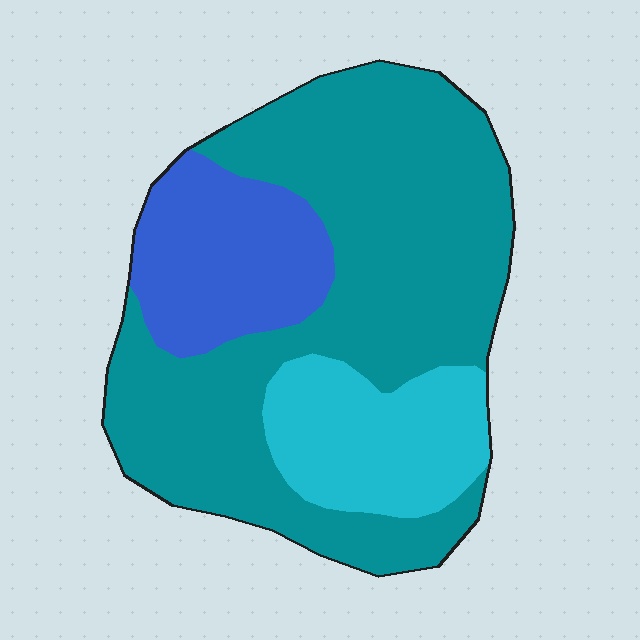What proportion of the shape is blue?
Blue covers roughly 20% of the shape.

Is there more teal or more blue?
Teal.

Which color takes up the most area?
Teal, at roughly 65%.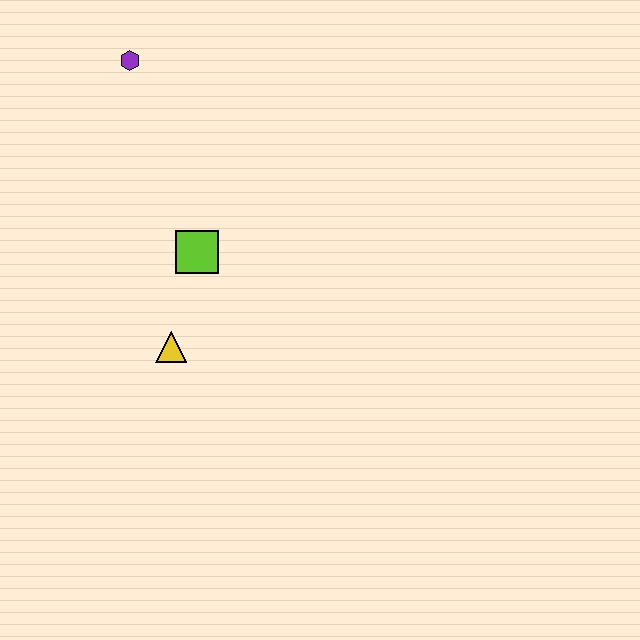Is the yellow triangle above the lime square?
No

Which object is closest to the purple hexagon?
The lime square is closest to the purple hexagon.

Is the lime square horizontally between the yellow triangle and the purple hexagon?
No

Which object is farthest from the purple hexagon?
The yellow triangle is farthest from the purple hexagon.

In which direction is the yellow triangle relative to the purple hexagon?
The yellow triangle is below the purple hexagon.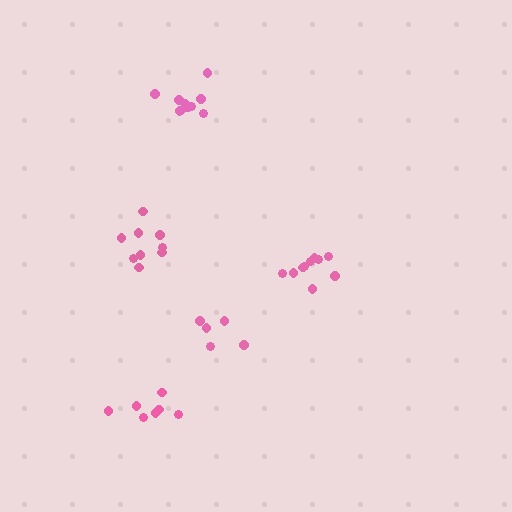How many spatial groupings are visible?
There are 5 spatial groupings.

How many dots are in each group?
Group 1: 10 dots, Group 2: 10 dots, Group 3: 7 dots, Group 4: 5 dots, Group 5: 9 dots (41 total).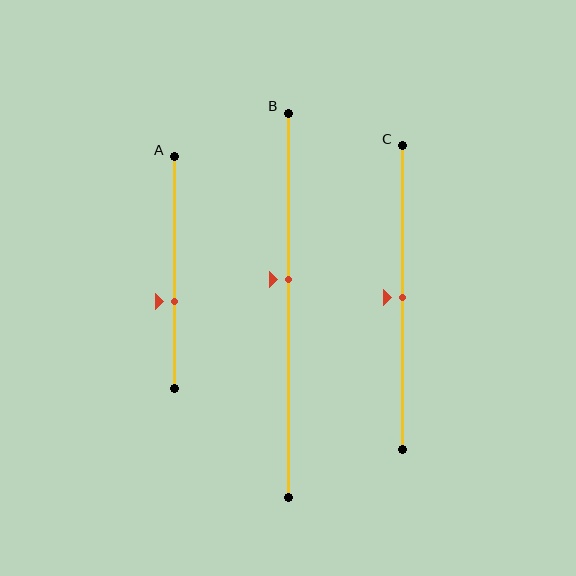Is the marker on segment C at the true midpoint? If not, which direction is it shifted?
Yes, the marker on segment C is at the true midpoint.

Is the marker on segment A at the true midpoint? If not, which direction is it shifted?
No, the marker on segment A is shifted downward by about 13% of the segment length.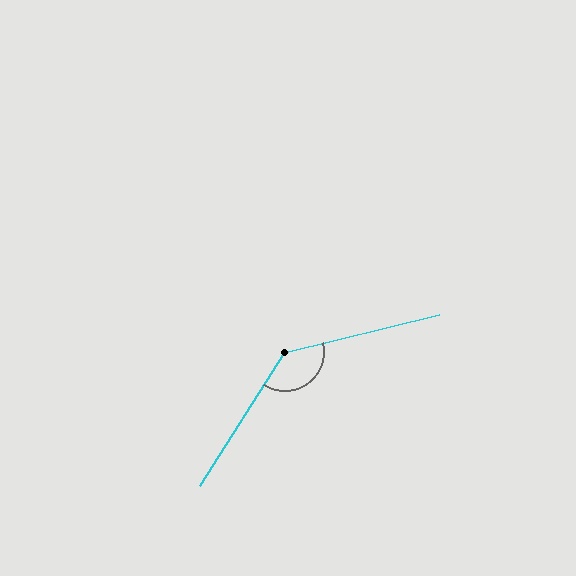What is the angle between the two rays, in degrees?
Approximately 136 degrees.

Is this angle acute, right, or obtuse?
It is obtuse.